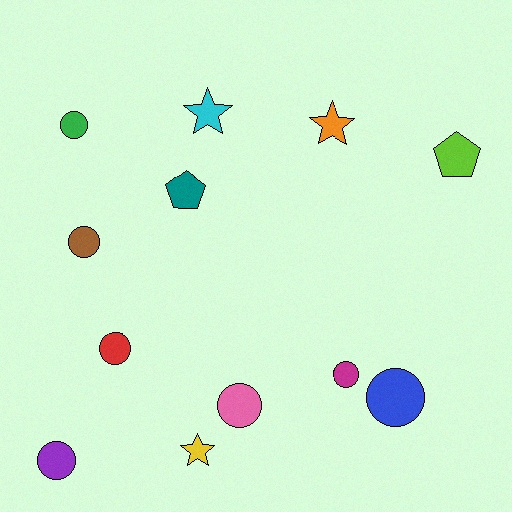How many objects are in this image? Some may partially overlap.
There are 12 objects.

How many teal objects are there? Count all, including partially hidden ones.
There is 1 teal object.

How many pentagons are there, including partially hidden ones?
There are 2 pentagons.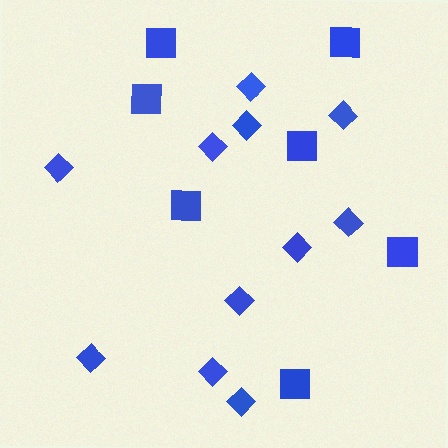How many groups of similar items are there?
There are 2 groups: one group of squares (7) and one group of diamonds (11).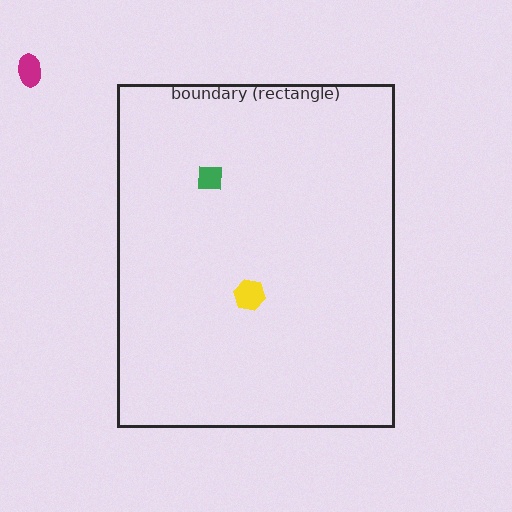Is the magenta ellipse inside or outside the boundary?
Outside.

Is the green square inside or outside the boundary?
Inside.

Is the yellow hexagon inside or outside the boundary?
Inside.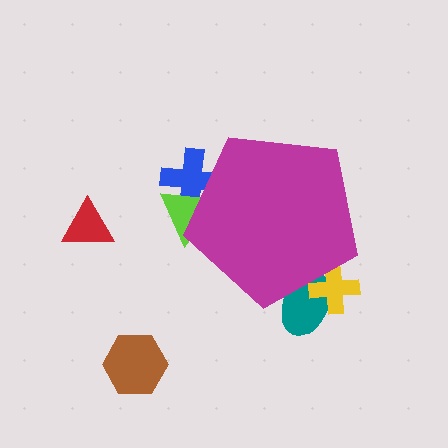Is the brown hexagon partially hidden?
No, the brown hexagon is fully visible.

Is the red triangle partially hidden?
No, the red triangle is fully visible.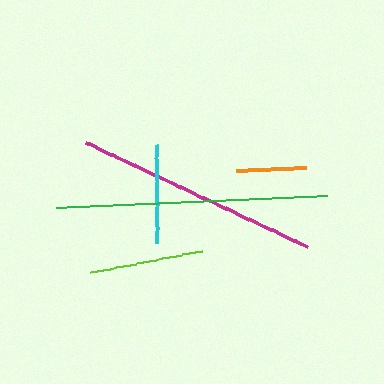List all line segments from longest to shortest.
From longest to shortest: green, magenta, lime, cyan, orange.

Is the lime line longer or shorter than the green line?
The green line is longer than the lime line.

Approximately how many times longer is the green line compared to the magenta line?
The green line is approximately 1.1 times the length of the magenta line.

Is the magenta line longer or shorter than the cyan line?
The magenta line is longer than the cyan line.